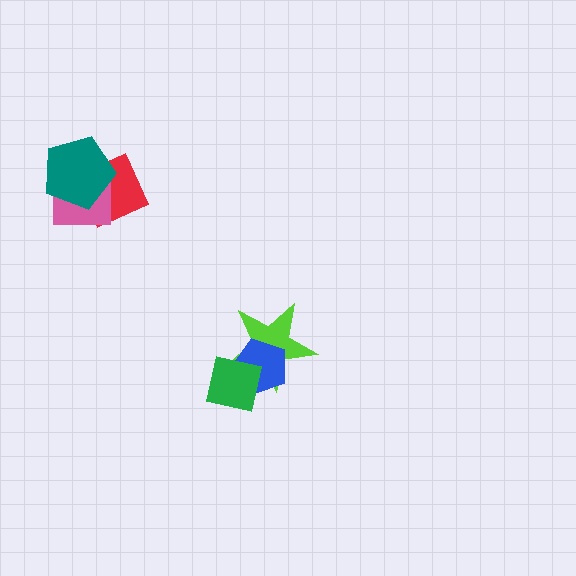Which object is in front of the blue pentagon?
The green square is in front of the blue pentagon.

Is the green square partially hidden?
No, no other shape covers it.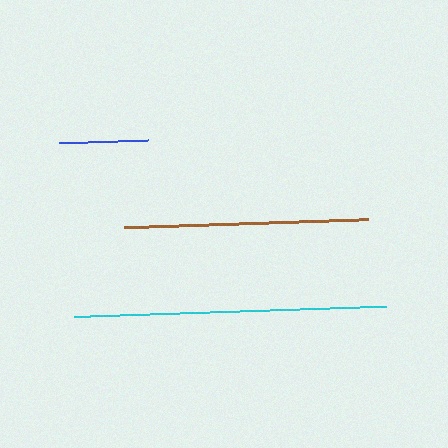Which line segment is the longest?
The cyan line is the longest at approximately 312 pixels.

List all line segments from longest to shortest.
From longest to shortest: cyan, brown, blue.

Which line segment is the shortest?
The blue line is the shortest at approximately 89 pixels.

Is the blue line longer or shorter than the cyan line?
The cyan line is longer than the blue line.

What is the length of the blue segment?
The blue segment is approximately 89 pixels long.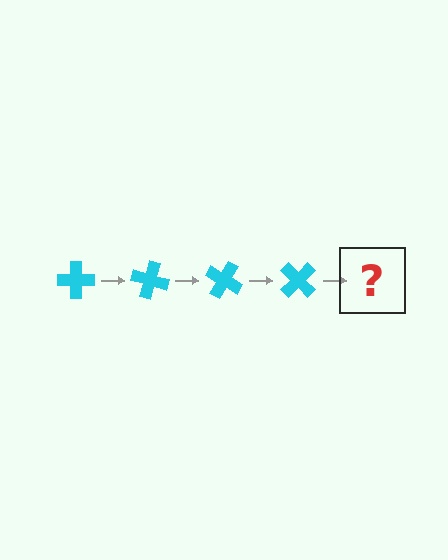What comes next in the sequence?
The next element should be a cyan cross rotated 60 degrees.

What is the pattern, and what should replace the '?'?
The pattern is that the cross rotates 15 degrees each step. The '?' should be a cyan cross rotated 60 degrees.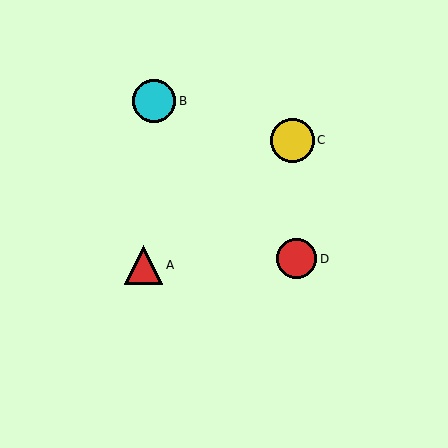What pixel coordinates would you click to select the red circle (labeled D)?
Click at (297, 259) to select the red circle D.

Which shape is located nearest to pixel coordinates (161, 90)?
The cyan circle (labeled B) at (154, 101) is nearest to that location.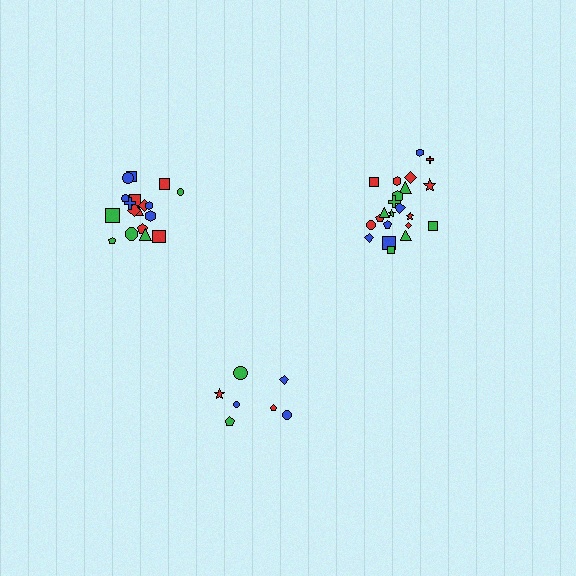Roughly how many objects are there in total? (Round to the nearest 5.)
Roughly 45 objects in total.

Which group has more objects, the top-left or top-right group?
The top-right group.